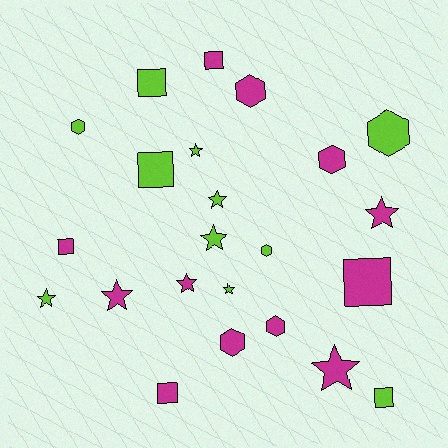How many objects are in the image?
There are 23 objects.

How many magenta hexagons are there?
There are 4 magenta hexagons.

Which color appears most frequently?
Magenta, with 12 objects.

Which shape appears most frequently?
Star, with 9 objects.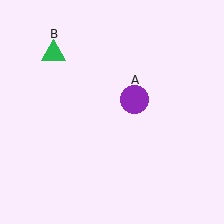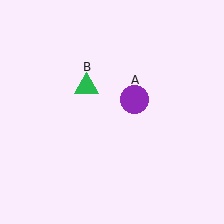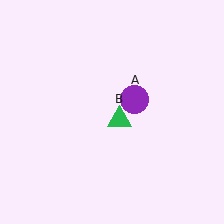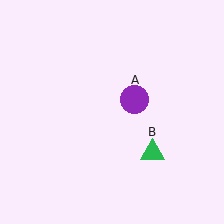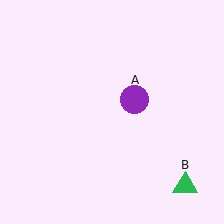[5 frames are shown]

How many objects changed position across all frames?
1 object changed position: green triangle (object B).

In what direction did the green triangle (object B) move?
The green triangle (object B) moved down and to the right.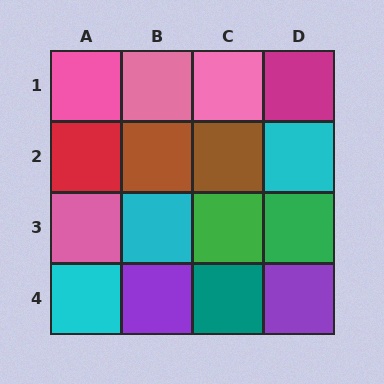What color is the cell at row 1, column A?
Pink.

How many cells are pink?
4 cells are pink.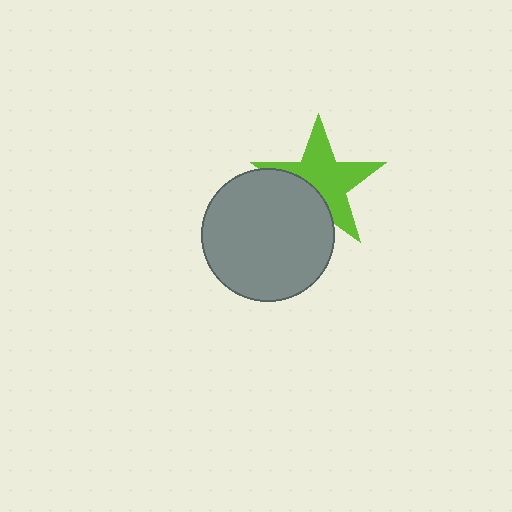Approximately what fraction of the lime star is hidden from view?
Roughly 34% of the lime star is hidden behind the gray circle.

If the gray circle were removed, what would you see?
You would see the complete lime star.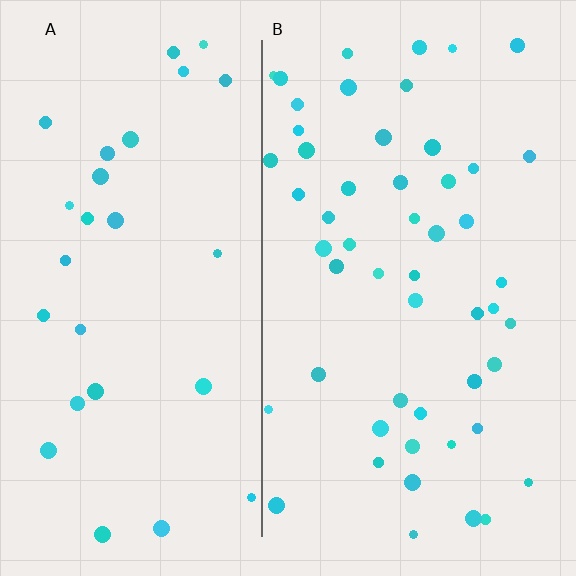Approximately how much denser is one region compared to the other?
Approximately 1.9× — region B over region A.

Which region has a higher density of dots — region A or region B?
B (the right).